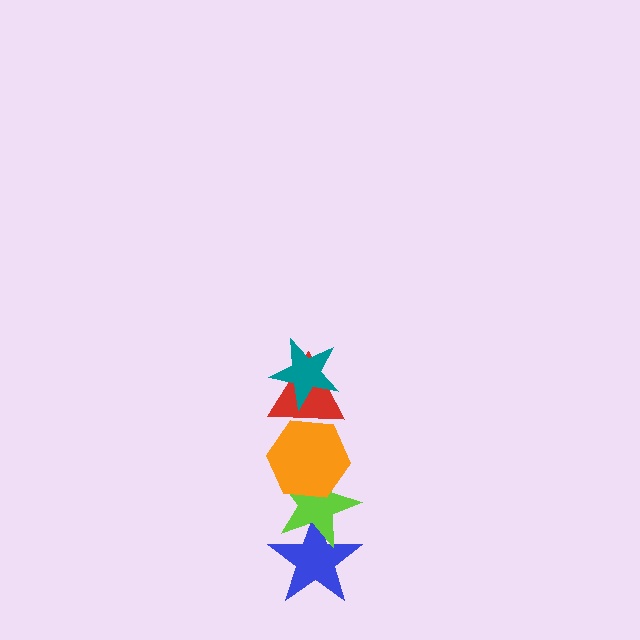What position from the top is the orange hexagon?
The orange hexagon is 3rd from the top.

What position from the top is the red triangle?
The red triangle is 2nd from the top.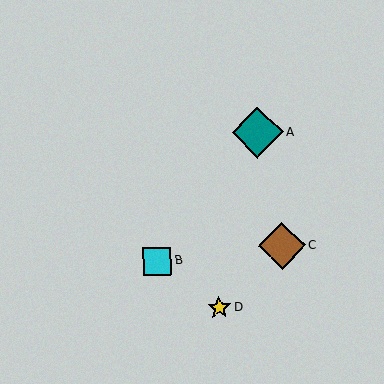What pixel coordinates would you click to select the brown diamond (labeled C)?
Click at (282, 246) to select the brown diamond C.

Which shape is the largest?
The teal diamond (labeled A) is the largest.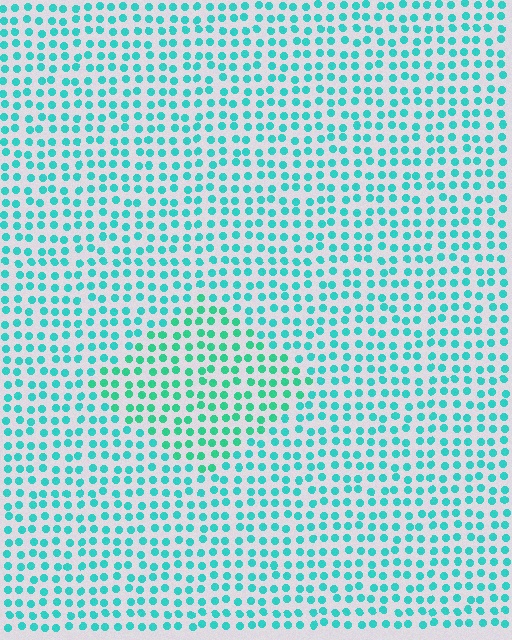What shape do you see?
I see a diamond.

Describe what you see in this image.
The image is filled with small cyan elements in a uniform arrangement. A diamond-shaped region is visible where the elements are tinted to a slightly different hue, forming a subtle color boundary.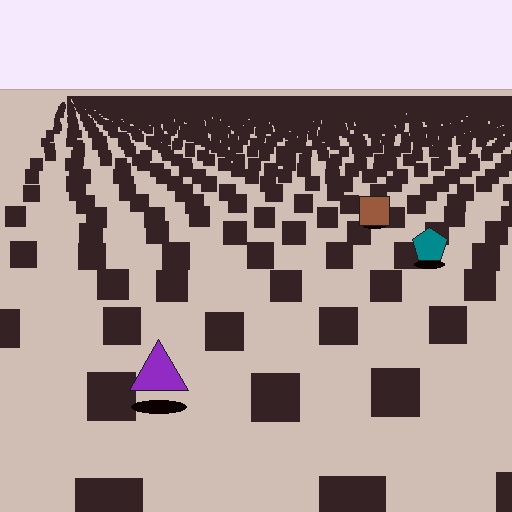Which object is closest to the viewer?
The purple triangle is closest. The texture marks near it are larger and more spread out.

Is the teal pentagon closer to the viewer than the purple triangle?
No. The purple triangle is closer — you can tell from the texture gradient: the ground texture is coarser near it.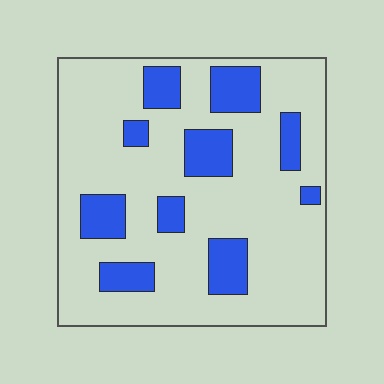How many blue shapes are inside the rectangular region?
10.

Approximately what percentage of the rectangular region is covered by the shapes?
Approximately 20%.